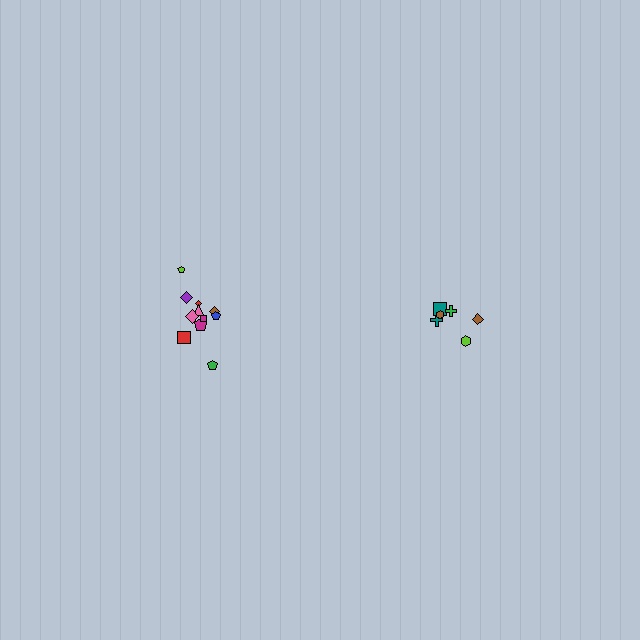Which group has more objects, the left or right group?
The left group.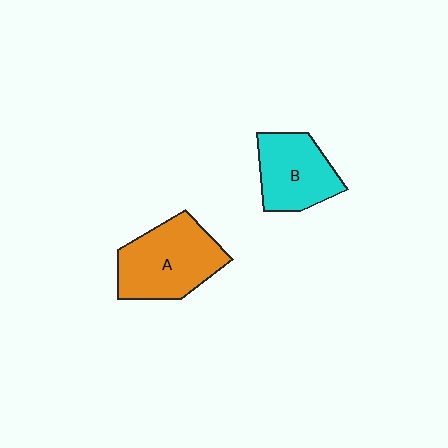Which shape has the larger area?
Shape A (orange).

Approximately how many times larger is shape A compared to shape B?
Approximately 1.3 times.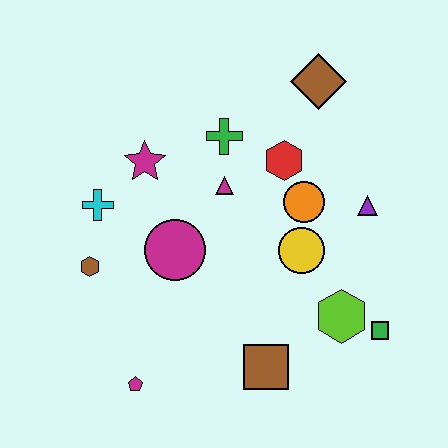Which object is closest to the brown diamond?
The red hexagon is closest to the brown diamond.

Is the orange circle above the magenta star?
No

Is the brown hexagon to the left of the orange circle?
Yes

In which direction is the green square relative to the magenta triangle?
The green square is to the right of the magenta triangle.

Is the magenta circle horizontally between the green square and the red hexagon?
No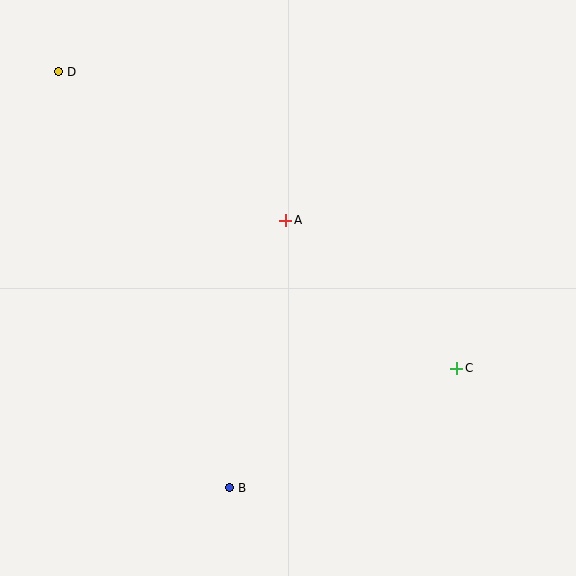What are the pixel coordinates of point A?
Point A is at (286, 220).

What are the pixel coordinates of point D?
Point D is at (59, 72).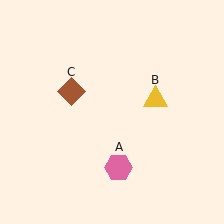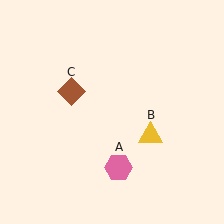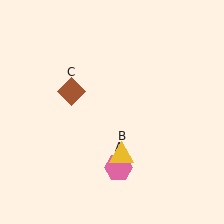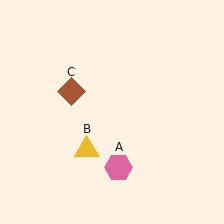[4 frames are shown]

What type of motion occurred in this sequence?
The yellow triangle (object B) rotated clockwise around the center of the scene.